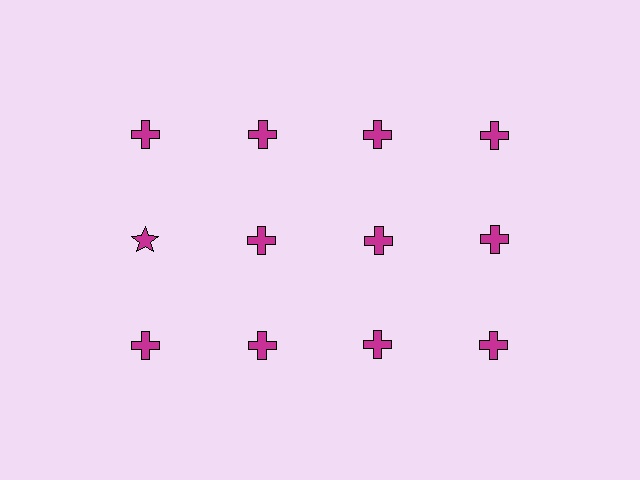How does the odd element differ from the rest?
It has a different shape: star instead of cross.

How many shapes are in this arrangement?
There are 12 shapes arranged in a grid pattern.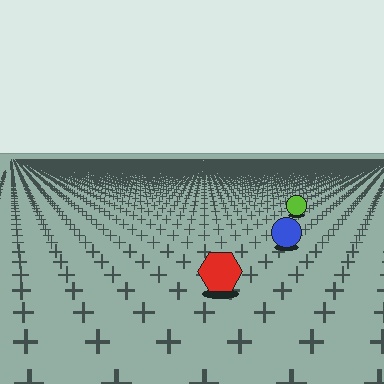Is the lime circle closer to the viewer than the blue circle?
No. The blue circle is closer — you can tell from the texture gradient: the ground texture is coarser near it.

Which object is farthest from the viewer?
The lime circle is farthest from the viewer. It appears smaller and the ground texture around it is denser.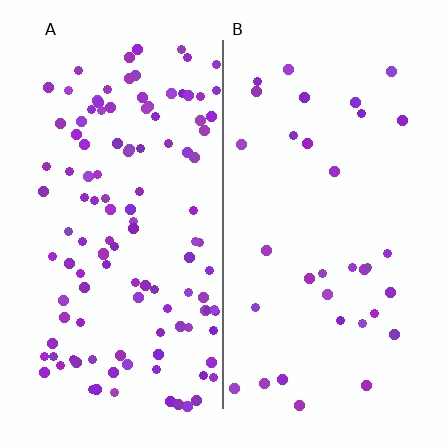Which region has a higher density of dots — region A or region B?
A (the left).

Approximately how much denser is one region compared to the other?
Approximately 3.6× — region A over region B.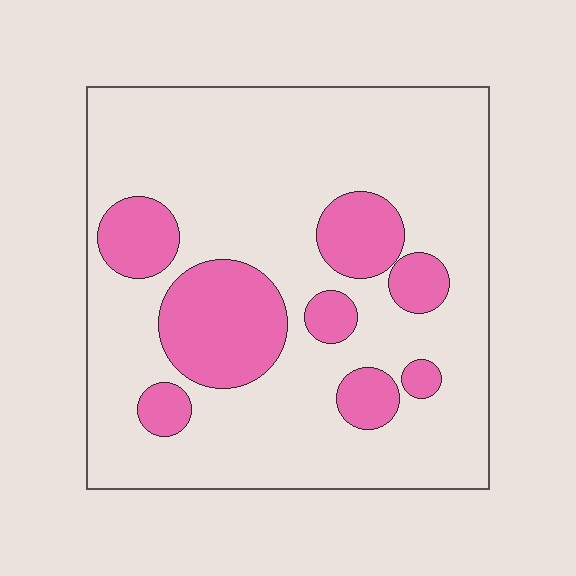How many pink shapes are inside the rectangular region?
8.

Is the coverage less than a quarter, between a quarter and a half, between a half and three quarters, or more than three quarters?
Less than a quarter.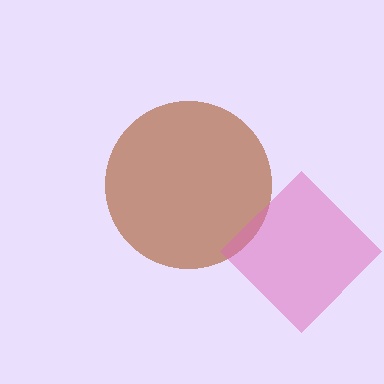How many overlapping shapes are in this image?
There are 2 overlapping shapes in the image.